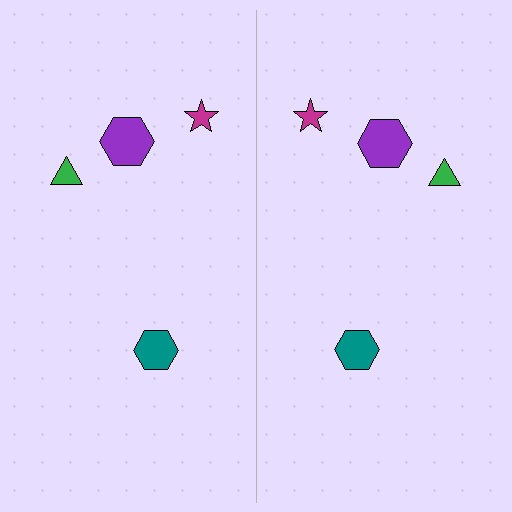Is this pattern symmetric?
Yes, this pattern has bilateral (reflection) symmetry.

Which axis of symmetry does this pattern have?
The pattern has a vertical axis of symmetry running through the center of the image.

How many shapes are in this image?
There are 8 shapes in this image.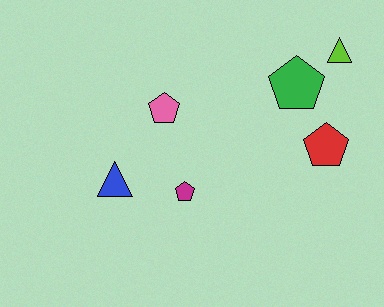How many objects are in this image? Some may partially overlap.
There are 6 objects.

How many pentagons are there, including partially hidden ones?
There are 4 pentagons.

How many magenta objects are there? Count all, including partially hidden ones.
There is 1 magenta object.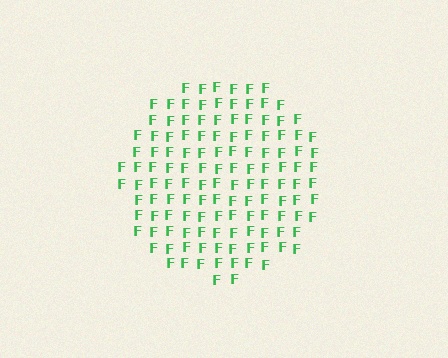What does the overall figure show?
The overall figure shows a circle.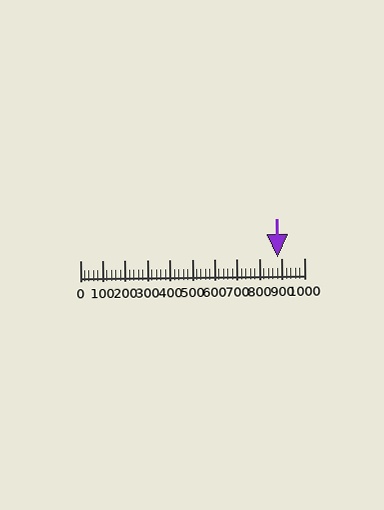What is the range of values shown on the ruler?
The ruler shows values from 0 to 1000.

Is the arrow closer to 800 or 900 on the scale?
The arrow is closer to 900.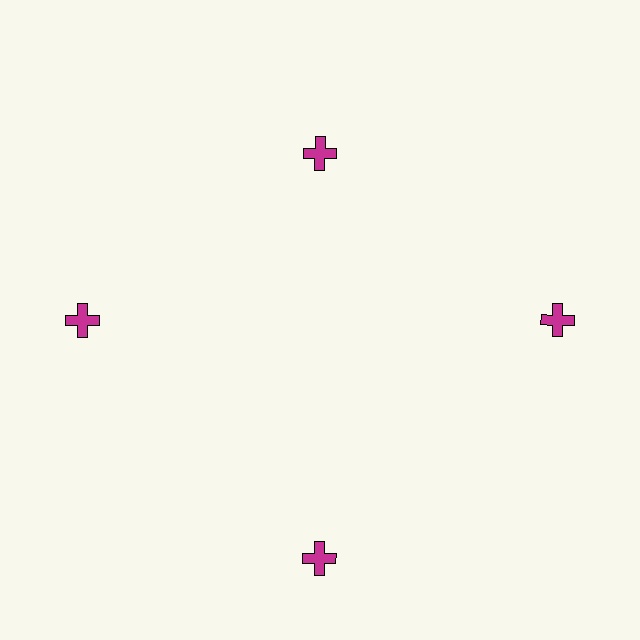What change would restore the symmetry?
The symmetry would be restored by moving it outward, back onto the ring so that all 4 crosses sit at equal angles and equal distance from the center.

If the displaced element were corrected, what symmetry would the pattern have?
It would have 4-fold rotational symmetry — the pattern would map onto itself every 90 degrees.